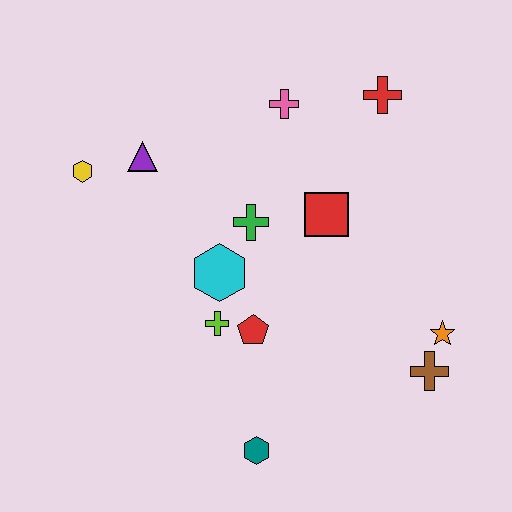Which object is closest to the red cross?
The pink cross is closest to the red cross.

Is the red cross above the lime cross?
Yes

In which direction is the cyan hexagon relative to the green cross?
The cyan hexagon is below the green cross.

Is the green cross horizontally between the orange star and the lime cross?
Yes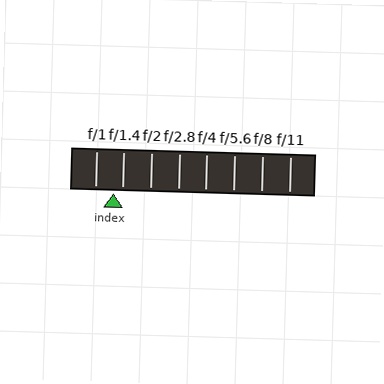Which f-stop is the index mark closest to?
The index mark is closest to f/1.4.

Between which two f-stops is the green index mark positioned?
The index mark is between f/1 and f/1.4.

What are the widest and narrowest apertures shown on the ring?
The widest aperture shown is f/1 and the narrowest is f/11.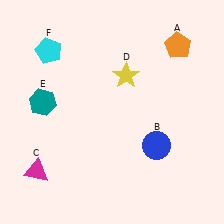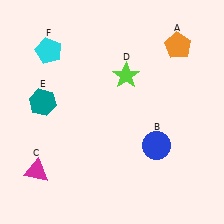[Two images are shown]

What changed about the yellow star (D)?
In Image 1, D is yellow. In Image 2, it changed to lime.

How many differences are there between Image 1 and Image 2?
There is 1 difference between the two images.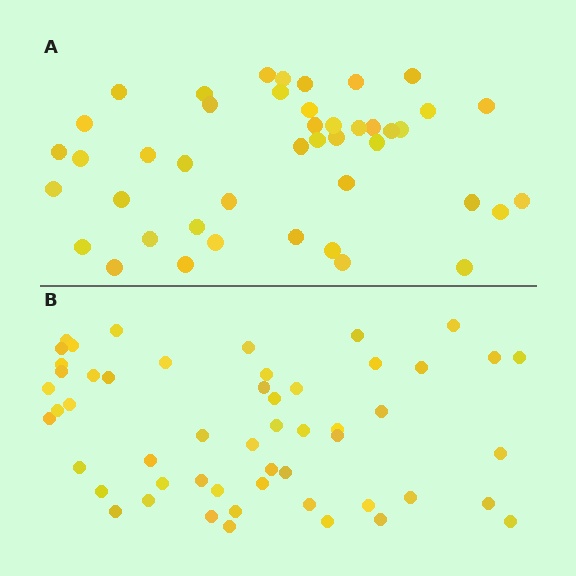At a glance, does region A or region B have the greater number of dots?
Region B (the bottom region) has more dots.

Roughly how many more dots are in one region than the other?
Region B has roughly 8 or so more dots than region A.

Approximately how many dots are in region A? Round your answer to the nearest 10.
About 40 dots. (The exact count is 44, which rounds to 40.)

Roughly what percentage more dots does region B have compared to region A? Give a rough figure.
About 20% more.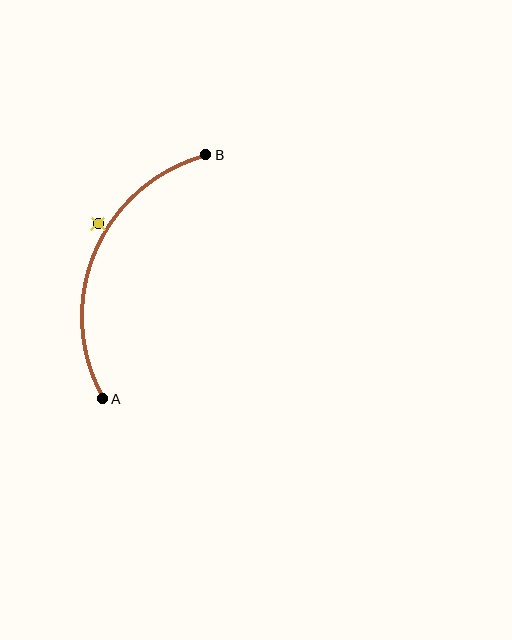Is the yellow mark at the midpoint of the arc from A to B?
No — the yellow mark does not lie on the arc at all. It sits slightly outside the curve.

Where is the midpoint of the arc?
The arc midpoint is the point on the curve farthest from the straight line joining A and B. It sits to the left of that line.